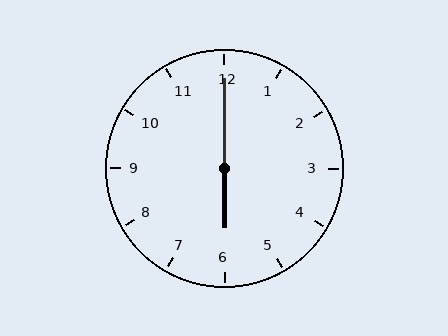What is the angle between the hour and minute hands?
Approximately 180 degrees.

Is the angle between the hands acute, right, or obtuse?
It is obtuse.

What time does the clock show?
6:00.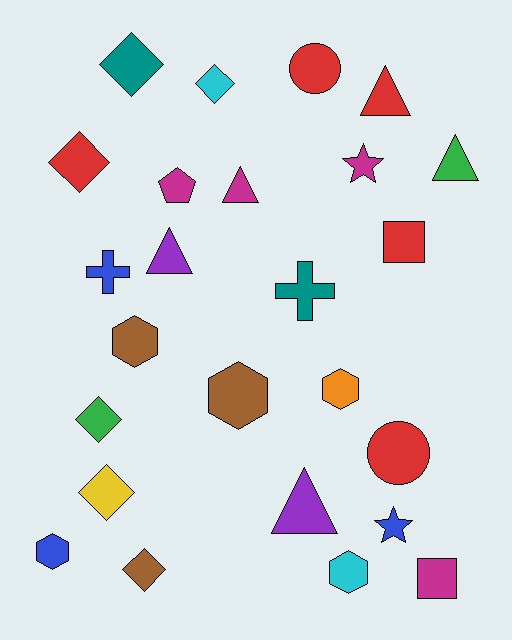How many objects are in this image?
There are 25 objects.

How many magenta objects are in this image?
There are 4 magenta objects.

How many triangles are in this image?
There are 5 triangles.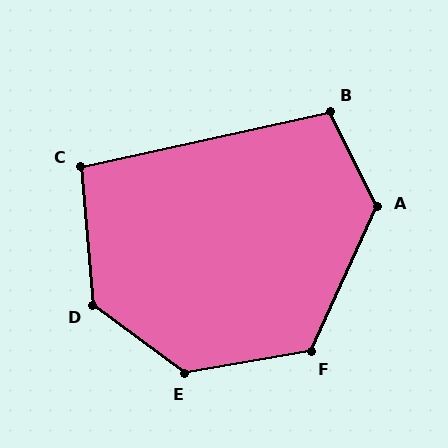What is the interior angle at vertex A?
Approximately 129 degrees (obtuse).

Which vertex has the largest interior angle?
E, at approximately 134 degrees.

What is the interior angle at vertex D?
Approximately 131 degrees (obtuse).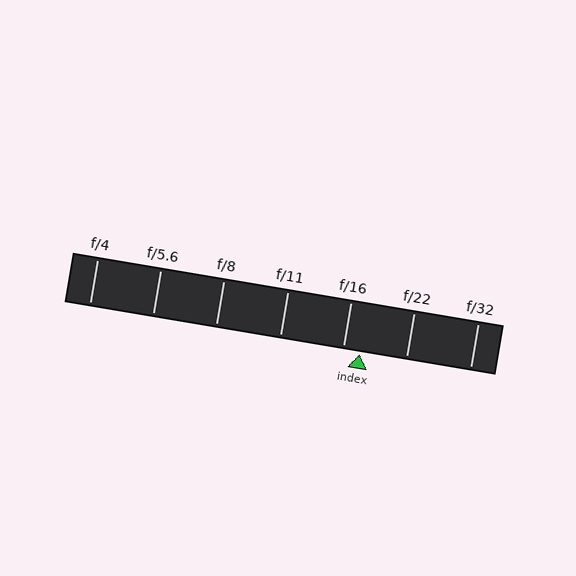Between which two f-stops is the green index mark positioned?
The index mark is between f/16 and f/22.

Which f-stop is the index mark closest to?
The index mark is closest to f/16.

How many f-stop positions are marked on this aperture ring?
There are 7 f-stop positions marked.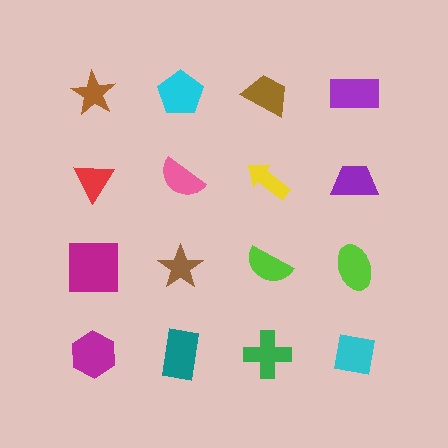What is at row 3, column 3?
A lime semicircle.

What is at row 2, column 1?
A red triangle.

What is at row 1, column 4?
A purple rectangle.